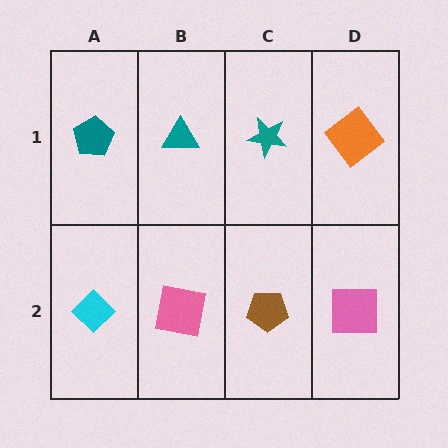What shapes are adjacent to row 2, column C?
A teal star (row 1, column C), a pink square (row 2, column B), a pink square (row 2, column D).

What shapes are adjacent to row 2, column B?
A teal triangle (row 1, column B), a cyan diamond (row 2, column A), a brown pentagon (row 2, column C).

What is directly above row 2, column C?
A teal star.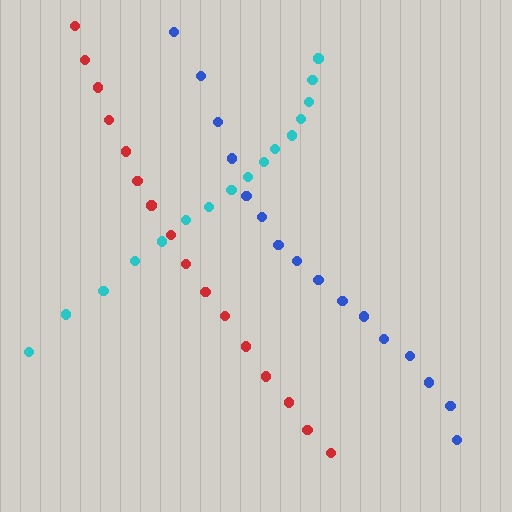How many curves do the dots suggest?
There are 3 distinct paths.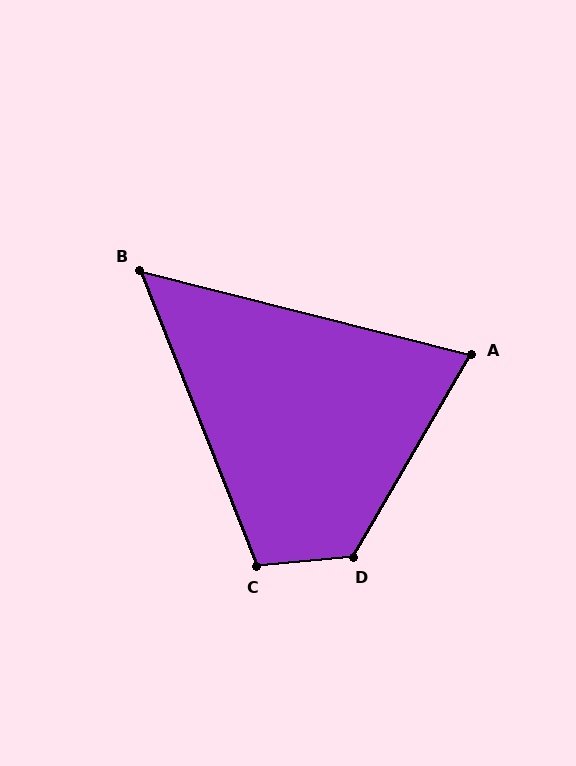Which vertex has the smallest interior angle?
B, at approximately 54 degrees.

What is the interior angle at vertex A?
Approximately 74 degrees (acute).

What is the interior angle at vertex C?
Approximately 106 degrees (obtuse).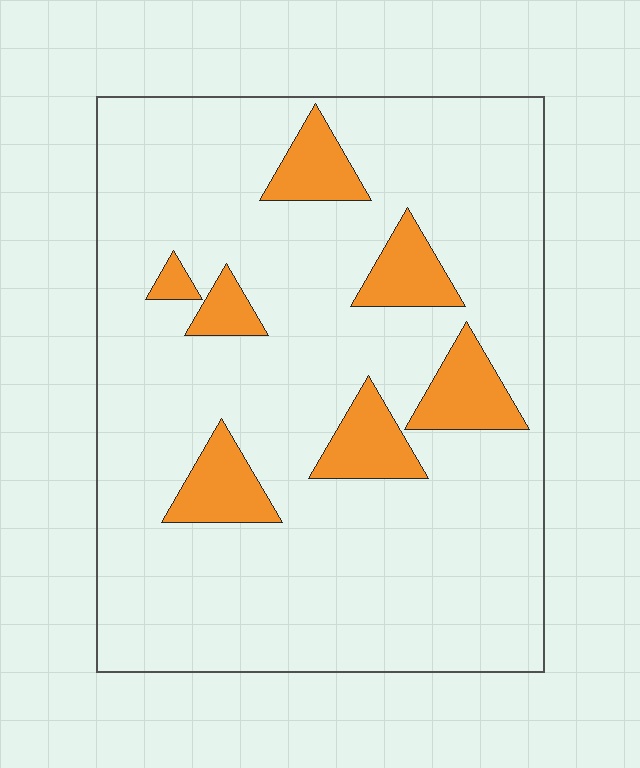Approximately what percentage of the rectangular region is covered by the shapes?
Approximately 15%.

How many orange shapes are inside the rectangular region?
7.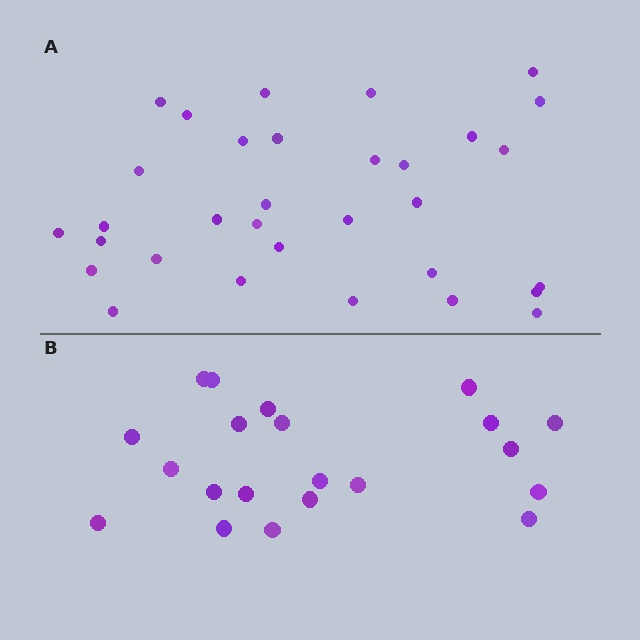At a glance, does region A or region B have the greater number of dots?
Region A (the top region) has more dots.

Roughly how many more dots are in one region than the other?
Region A has roughly 12 or so more dots than region B.